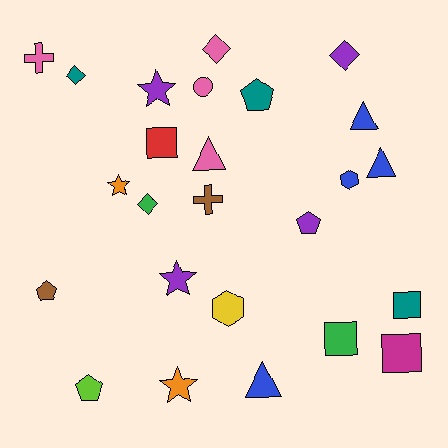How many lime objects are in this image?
There is 1 lime object.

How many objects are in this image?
There are 25 objects.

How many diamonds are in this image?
There are 4 diamonds.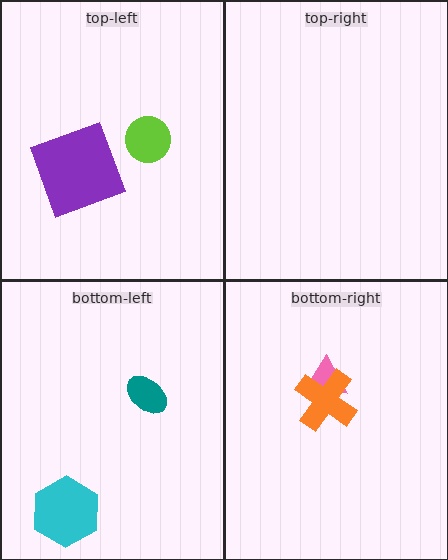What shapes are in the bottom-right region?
The pink triangle, the orange cross.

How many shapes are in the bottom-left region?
2.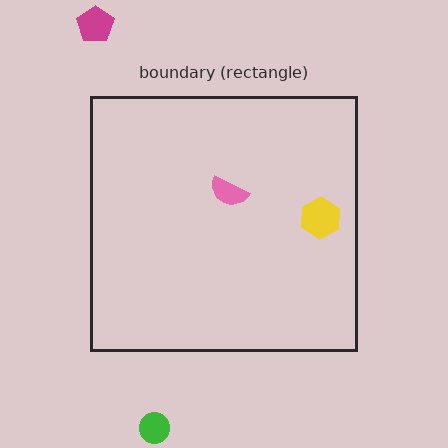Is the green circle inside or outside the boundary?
Outside.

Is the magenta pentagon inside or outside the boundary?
Outside.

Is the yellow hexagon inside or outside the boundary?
Inside.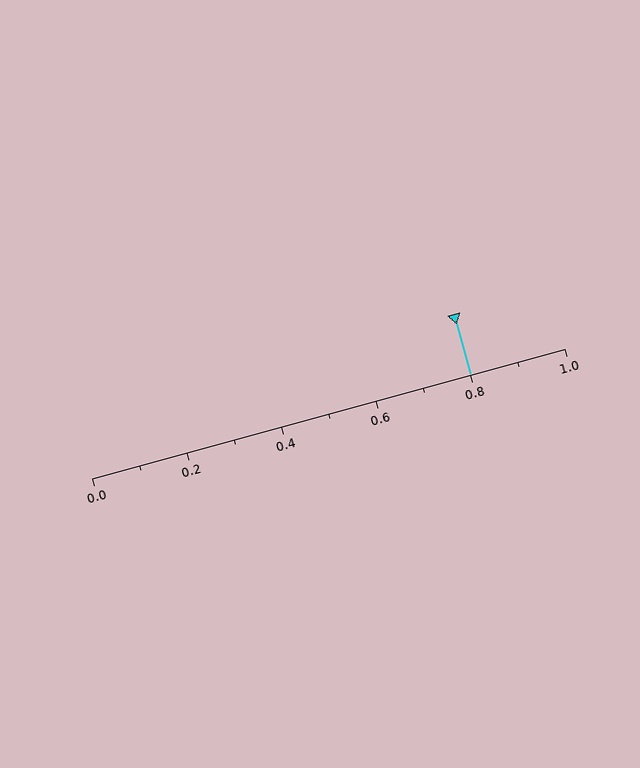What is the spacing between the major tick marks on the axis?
The major ticks are spaced 0.2 apart.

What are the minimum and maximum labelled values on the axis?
The axis runs from 0.0 to 1.0.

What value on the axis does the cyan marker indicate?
The marker indicates approximately 0.8.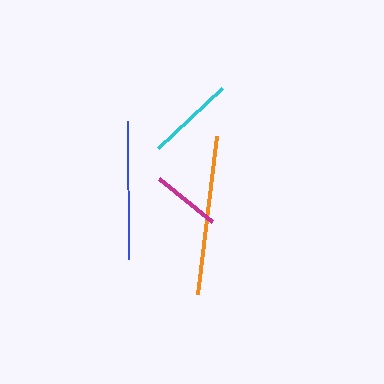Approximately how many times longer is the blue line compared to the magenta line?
The blue line is approximately 2.0 times the length of the magenta line.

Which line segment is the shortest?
The magenta line is the shortest at approximately 69 pixels.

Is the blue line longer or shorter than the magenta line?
The blue line is longer than the magenta line.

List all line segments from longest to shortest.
From longest to shortest: orange, blue, cyan, magenta.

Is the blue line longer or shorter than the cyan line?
The blue line is longer than the cyan line.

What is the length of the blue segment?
The blue segment is approximately 138 pixels long.